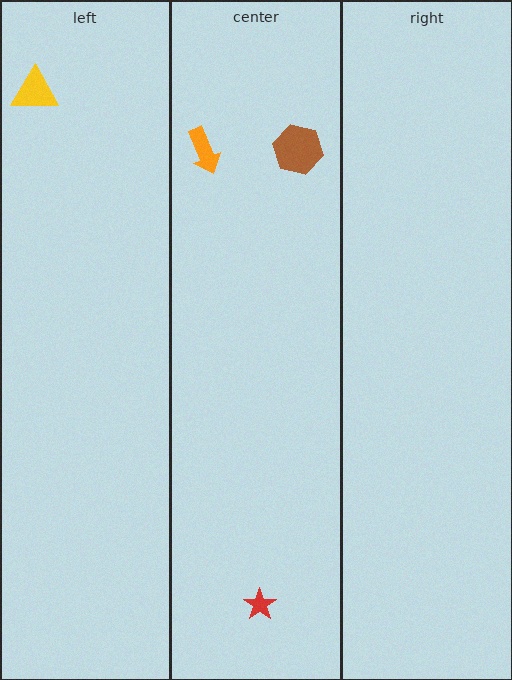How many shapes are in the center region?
3.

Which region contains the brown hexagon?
The center region.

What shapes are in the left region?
The yellow triangle.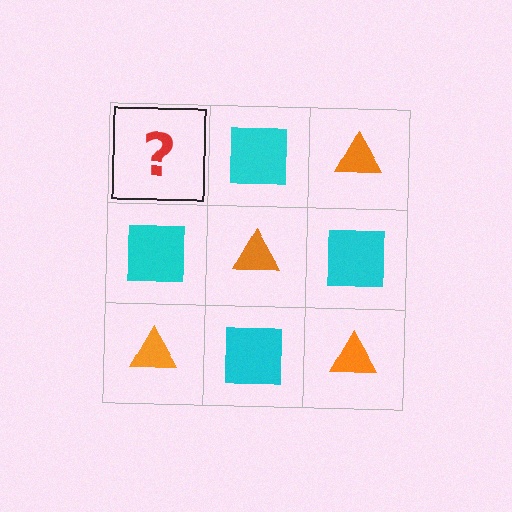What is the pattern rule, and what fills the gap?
The rule is that it alternates orange triangle and cyan square in a checkerboard pattern. The gap should be filled with an orange triangle.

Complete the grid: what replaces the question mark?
The question mark should be replaced with an orange triangle.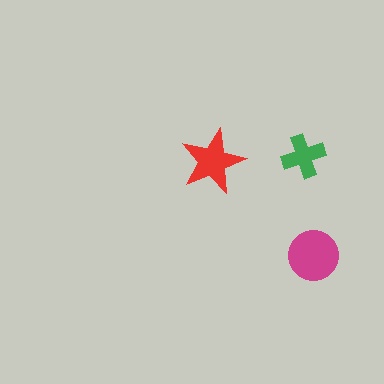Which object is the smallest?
The green cross.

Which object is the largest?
The magenta circle.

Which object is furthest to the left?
The red star is leftmost.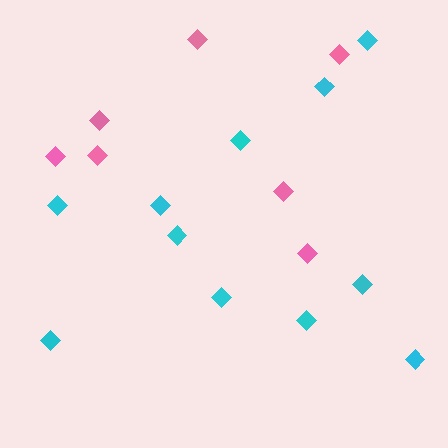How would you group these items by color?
There are 2 groups: one group of cyan diamonds (11) and one group of pink diamonds (7).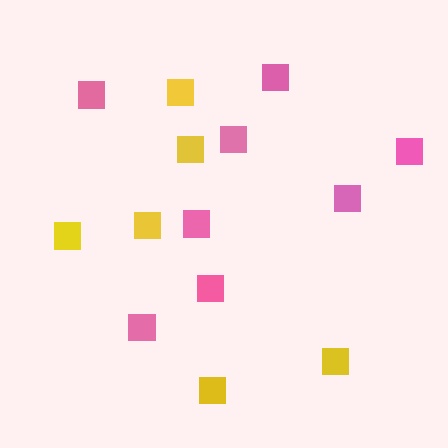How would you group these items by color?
There are 2 groups: one group of pink squares (8) and one group of yellow squares (6).